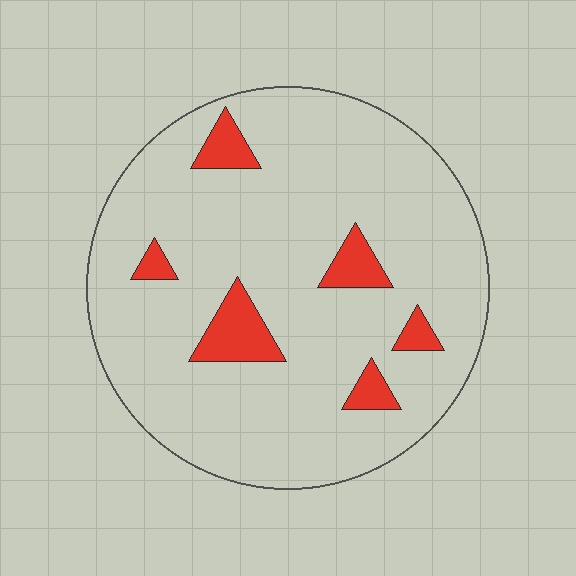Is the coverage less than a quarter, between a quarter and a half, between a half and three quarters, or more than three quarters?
Less than a quarter.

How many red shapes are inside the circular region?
6.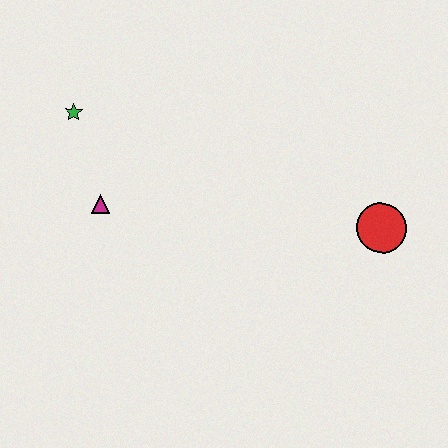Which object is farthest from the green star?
The red circle is farthest from the green star.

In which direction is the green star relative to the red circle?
The green star is to the left of the red circle.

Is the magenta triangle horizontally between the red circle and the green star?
Yes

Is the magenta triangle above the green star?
No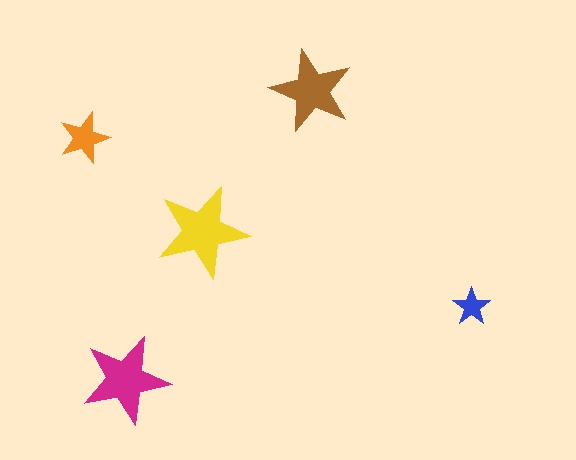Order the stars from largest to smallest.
the yellow one, the magenta one, the brown one, the orange one, the blue one.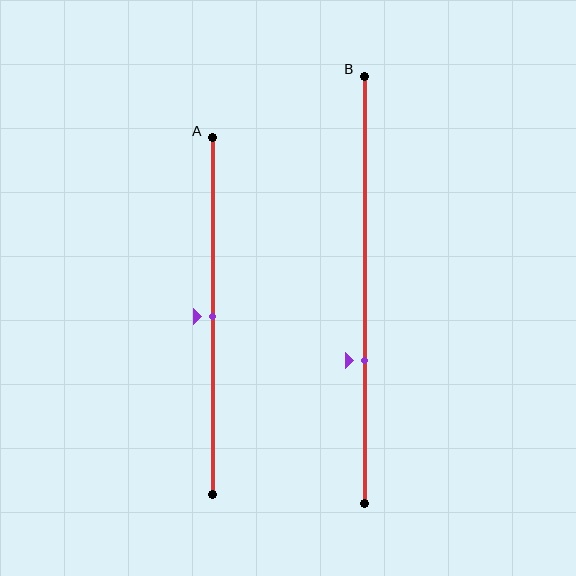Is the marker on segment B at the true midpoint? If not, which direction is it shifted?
No, the marker on segment B is shifted downward by about 17% of the segment length.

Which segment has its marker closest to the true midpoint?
Segment A has its marker closest to the true midpoint.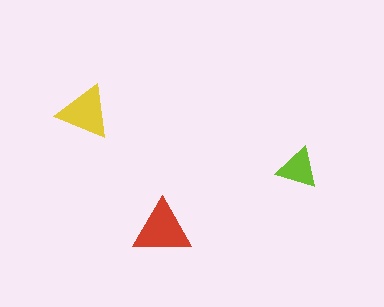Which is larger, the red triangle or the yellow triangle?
The red one.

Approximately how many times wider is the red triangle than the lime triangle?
About 1.5 times wider.